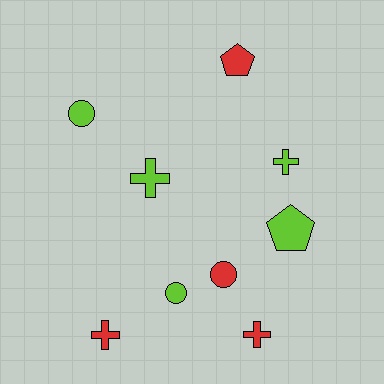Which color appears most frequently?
Lime, with 5 objects.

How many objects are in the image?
There are 9 objects.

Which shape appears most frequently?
Cross, with 4 objects.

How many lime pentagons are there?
There is 1 lime pentagon.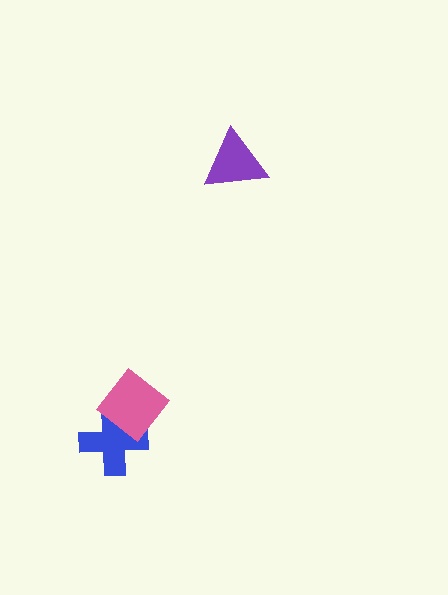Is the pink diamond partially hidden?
No, no other shape covers it.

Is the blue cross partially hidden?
Yes, it is partially covered by another shape.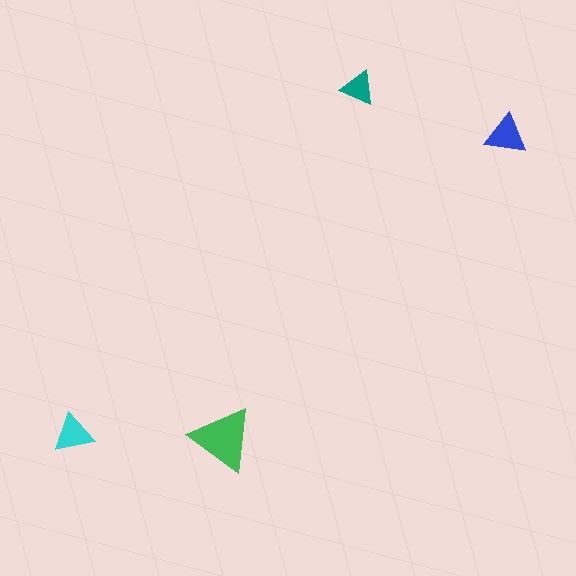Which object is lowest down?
The green triangle is bottommost.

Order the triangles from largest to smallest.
the green one, the blue one, the cyan one, the teal one.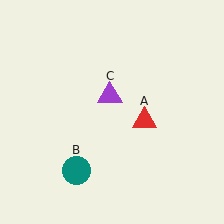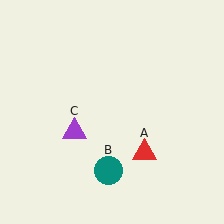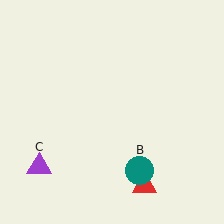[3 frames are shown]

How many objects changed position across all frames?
3 objects changed position: red triangle (object A), teal circle (object B), purple triangle (object C).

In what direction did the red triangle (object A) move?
The red triangle (object A) moved down.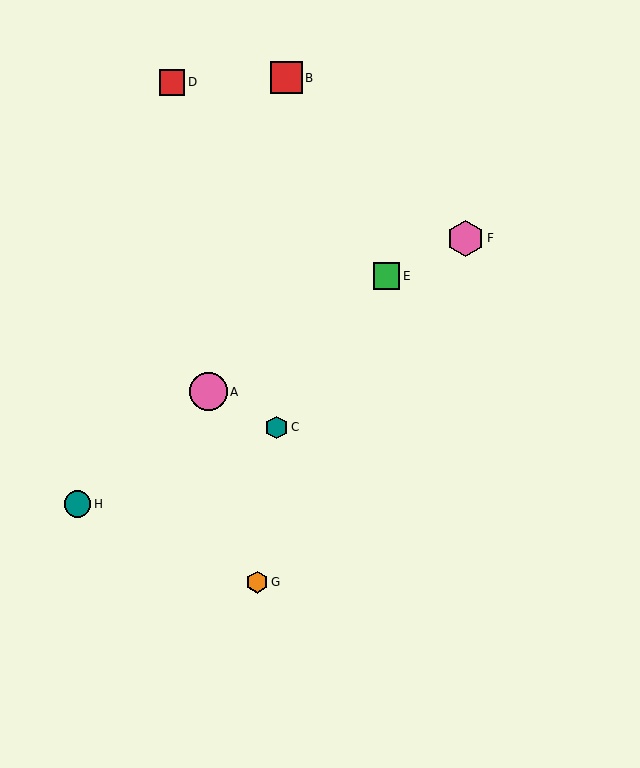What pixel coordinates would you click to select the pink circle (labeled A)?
Click at (208, 392) to select the pink circle A.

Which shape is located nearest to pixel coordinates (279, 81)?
The red square (labeled B) at (286, 78) is nearest to that location.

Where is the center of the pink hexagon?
The center of the pink hexagon is at (466, 238).